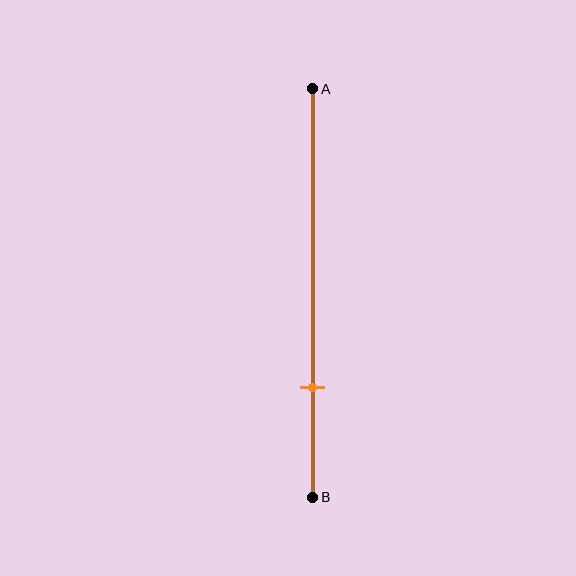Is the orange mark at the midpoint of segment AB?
No, the mark is at about 75% from A, not at the 50% midpoint.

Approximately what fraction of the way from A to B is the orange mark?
The orange mark is approximately 75% of the way from A to B.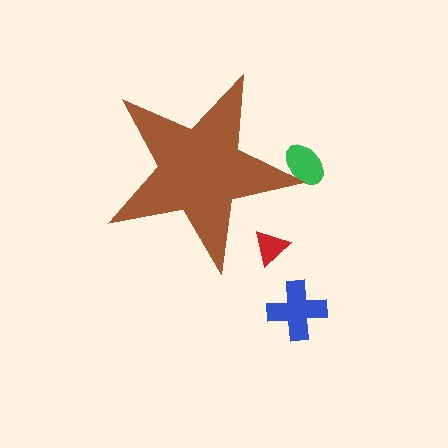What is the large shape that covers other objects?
A brown star.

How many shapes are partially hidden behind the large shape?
2 shapes are partially hidden.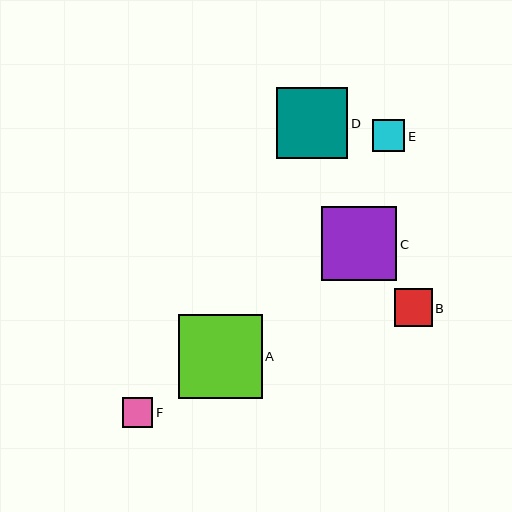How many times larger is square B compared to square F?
Square B is approximately 1.3 times the size of square F.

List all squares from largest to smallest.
From largest to smallest: A, C, D, B, E, F.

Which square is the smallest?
Square F is the smallest with a size of approximately 30 pixels.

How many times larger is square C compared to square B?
Square C is approximately 2.0 times the size of square B.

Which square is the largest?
Square A is the largest with a size of approximately 84 pixels.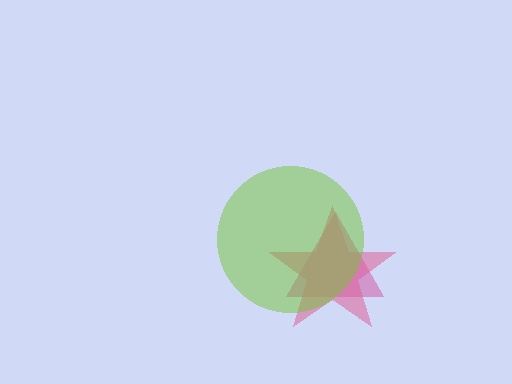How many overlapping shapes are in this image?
There are 3 overlapping shapes in the image.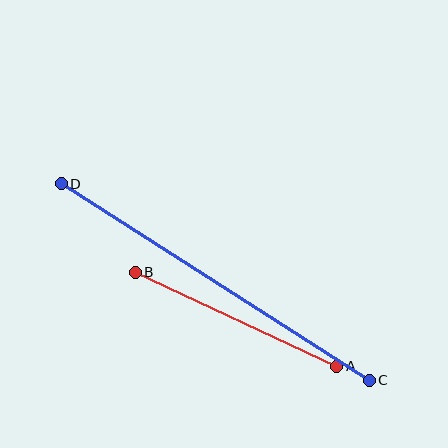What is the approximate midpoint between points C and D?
The midpoint is at approximately (215, 282) pixels.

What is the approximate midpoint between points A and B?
The midpoint is at approximately (236, 319) pixels.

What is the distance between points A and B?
The distance is approximately 222 pixels.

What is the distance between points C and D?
The distance is approximately 365 pixels.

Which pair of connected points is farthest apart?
Points C and D are farthest apart.